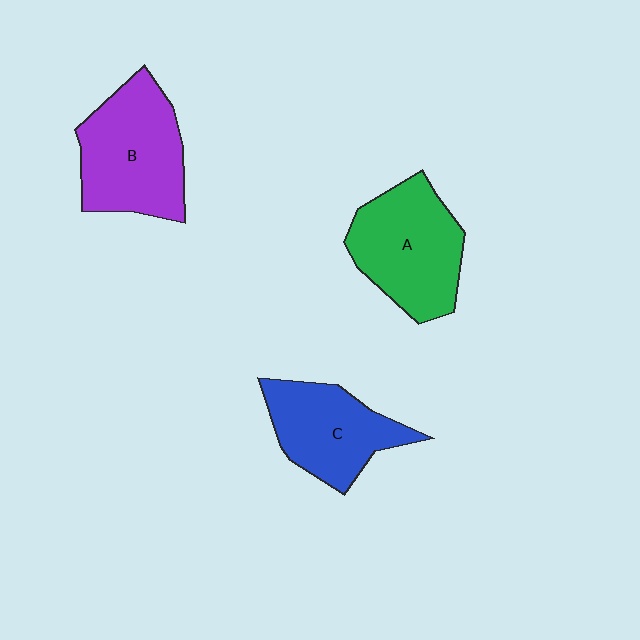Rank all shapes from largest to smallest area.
From largest to smallest: B (purple), A (green), C (blue).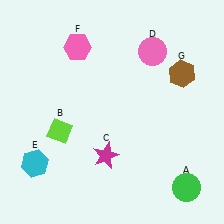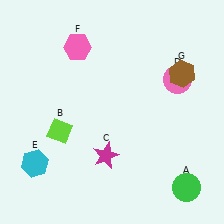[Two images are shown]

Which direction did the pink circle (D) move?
The pink circle (D) moved down.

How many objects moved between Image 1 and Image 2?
1 object moved between the two images.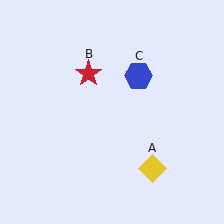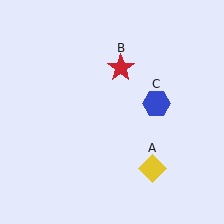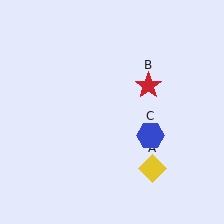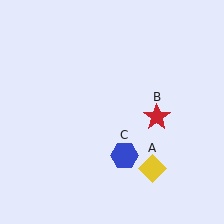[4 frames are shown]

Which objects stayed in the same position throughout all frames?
Yellow diamond (object A) remained stationary.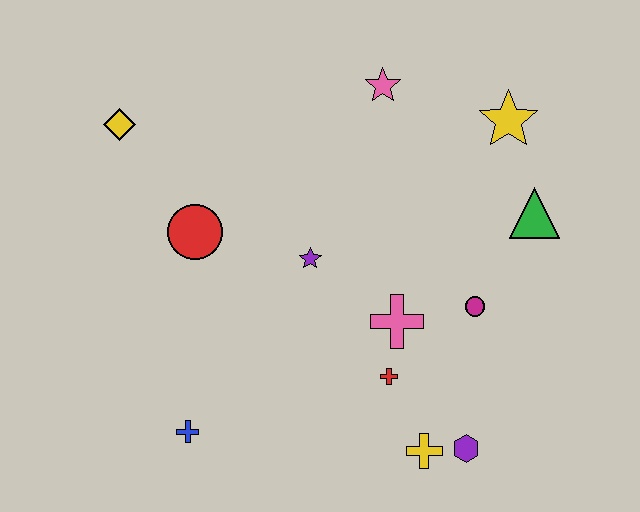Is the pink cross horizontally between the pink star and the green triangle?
Yes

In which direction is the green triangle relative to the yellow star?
The green triangle is below the yellow star.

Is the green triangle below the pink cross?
No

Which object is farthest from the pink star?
The blue cross is farthest from the pink star.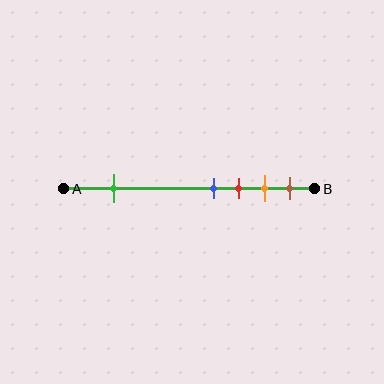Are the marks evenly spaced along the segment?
No, the marks are not evenly spaced.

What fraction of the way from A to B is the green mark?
The green mark is approximately 20% (0.2) of the way from A to B.